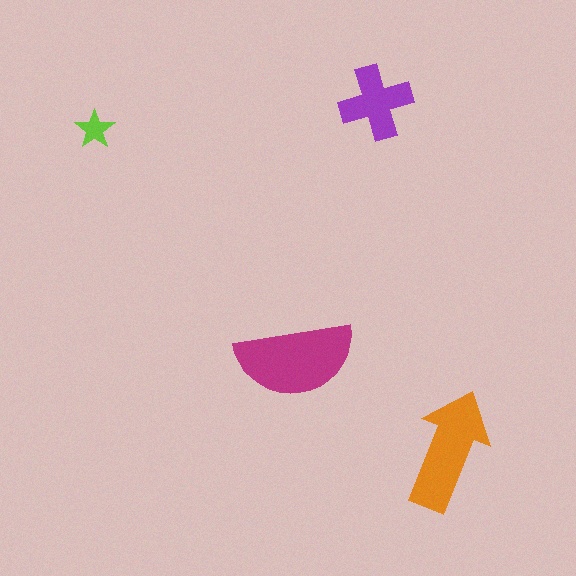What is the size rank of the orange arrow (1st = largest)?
2nd.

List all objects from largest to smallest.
The magenta semicircle, the orange arrow, the purple cross, the lime star.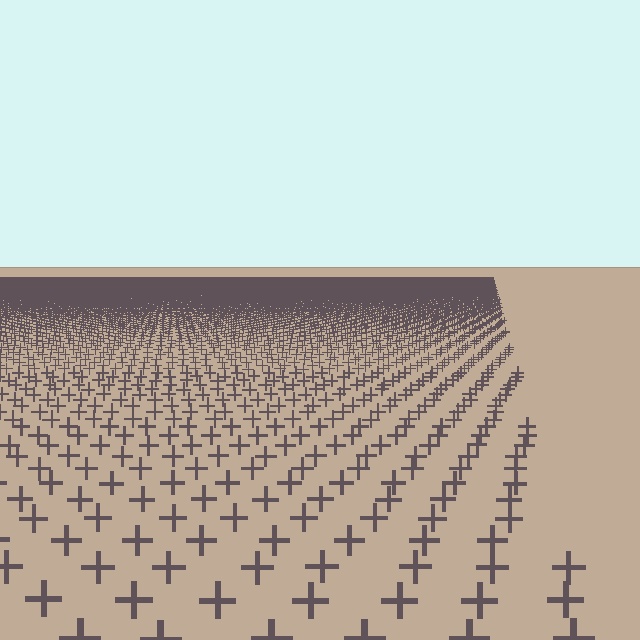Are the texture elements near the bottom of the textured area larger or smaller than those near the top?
Larger. Near the bottom, elements are closer to the viewer and appear at a bigger on-screen size.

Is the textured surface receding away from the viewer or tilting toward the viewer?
The surface is receding away from the viewer. Texture elements get smaller and denser toward the top.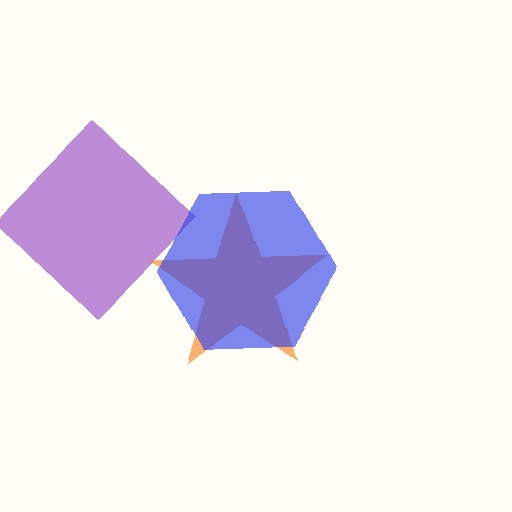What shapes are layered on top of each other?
The layered shapes are: a purple diamond, an orange star, a blue hexagon.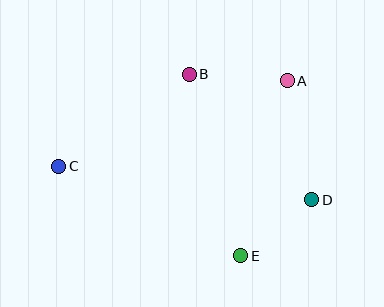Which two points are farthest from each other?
Points C and D are farthest from each other.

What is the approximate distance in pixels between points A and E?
The distance between A and E is approximately 181 pixels.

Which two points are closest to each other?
Points D and E are closest to each other.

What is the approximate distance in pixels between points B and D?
The distance between B and D is approximately 176 pixels.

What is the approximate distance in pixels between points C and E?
The distance between C and E is approximately 203 pixels.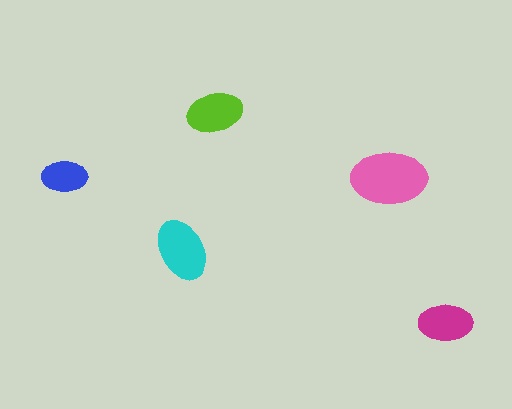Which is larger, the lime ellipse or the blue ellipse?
The lime one.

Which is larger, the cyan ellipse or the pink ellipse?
The pink one.